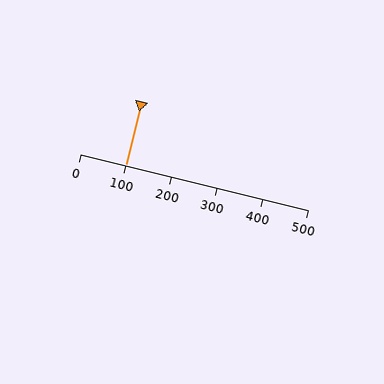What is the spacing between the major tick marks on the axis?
The major ticks are spaced 100 apart.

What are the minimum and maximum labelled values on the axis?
The axis runs from 0 to 500.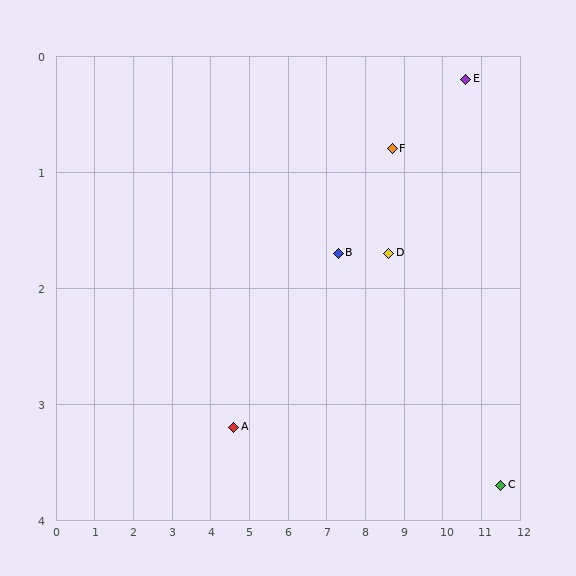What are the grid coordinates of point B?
Point B is at approximately (7.3, 1.7).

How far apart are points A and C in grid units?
Points A and C are about 6.9 grid units apart.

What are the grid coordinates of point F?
Point F is at approximately (8.7, 0.8).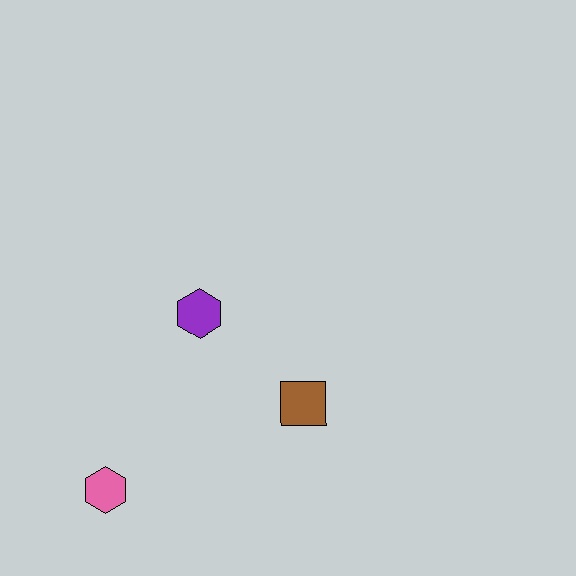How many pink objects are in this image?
There is 1 pink object.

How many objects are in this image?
There are 3 objects.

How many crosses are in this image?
There are no crosses.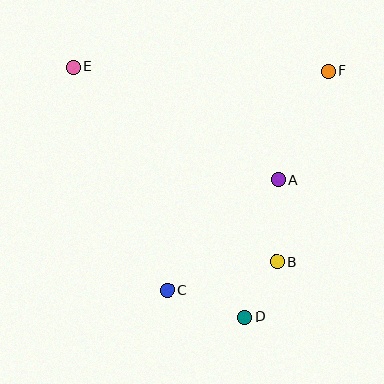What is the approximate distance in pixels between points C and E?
The distance between C and E is approximately 242 pixels.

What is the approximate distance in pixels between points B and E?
The distance between B and E is approximately 282 pixels.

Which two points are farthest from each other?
Points D and E are farthest from each other.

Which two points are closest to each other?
Points B and D are closest to each other.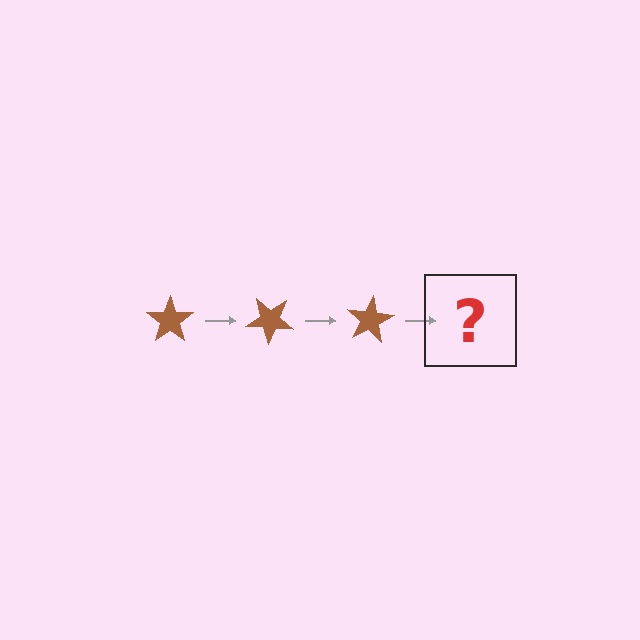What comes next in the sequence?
The next element should be a brown star rotated 120 degrees.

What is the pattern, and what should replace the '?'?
The pattern is that the star rotates 40 degrees each step. The '?' should be a brown star rotated 120 degrees.